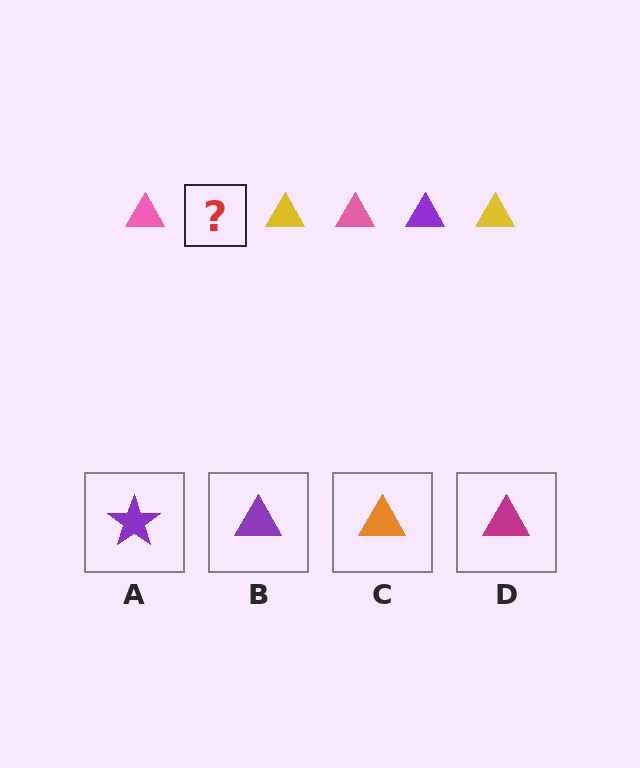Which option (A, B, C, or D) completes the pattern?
B.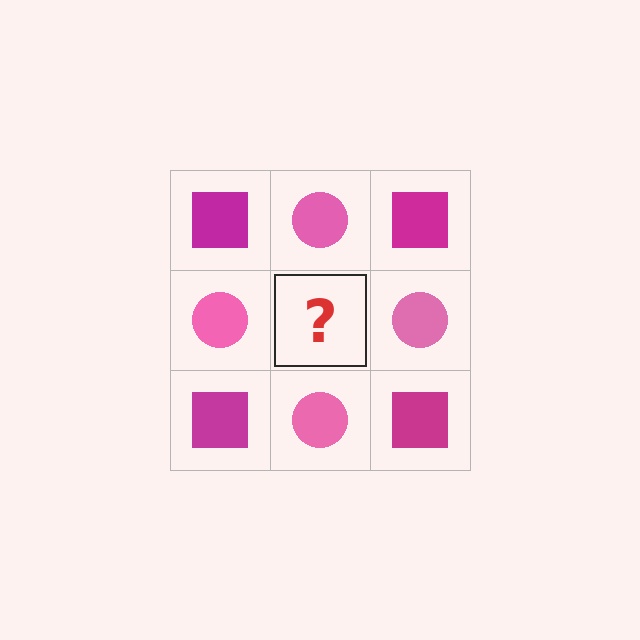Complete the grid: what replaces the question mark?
The question mark should be replaced with a magenta square.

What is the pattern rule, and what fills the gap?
The rule is that it alternates magenta square and pink circle in a checkerboard pattern. The gap should be filled with a magenta square.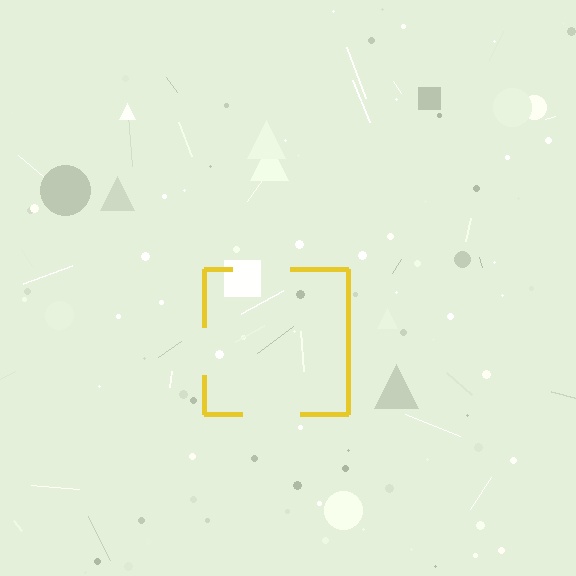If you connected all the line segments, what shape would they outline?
They would outline a square.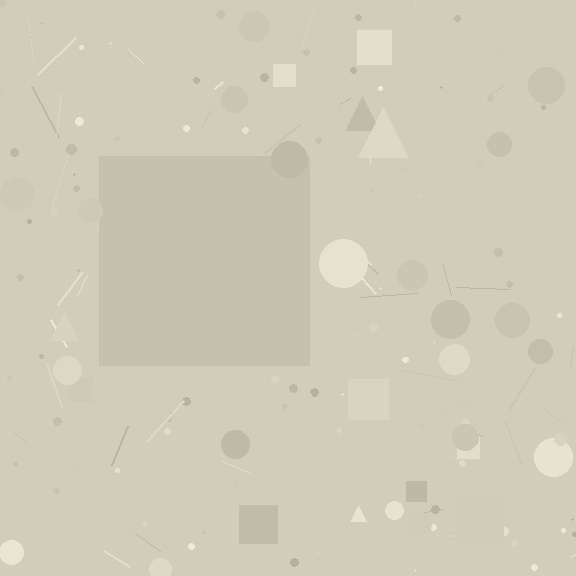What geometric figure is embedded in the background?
A square is embedded in the background.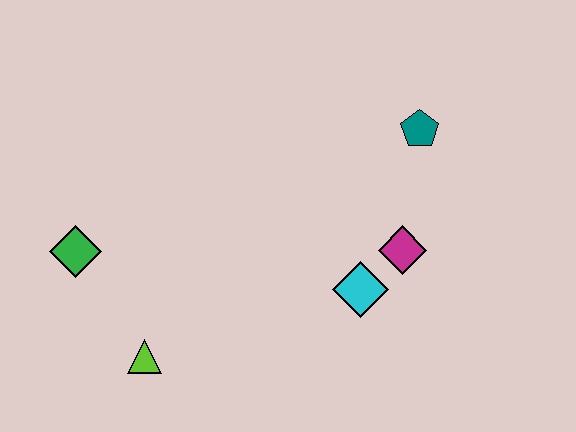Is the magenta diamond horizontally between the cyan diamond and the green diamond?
No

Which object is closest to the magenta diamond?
The cyan diamond is closest to the magenta diamond.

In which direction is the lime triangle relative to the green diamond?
The lime triangle is below the green diamond.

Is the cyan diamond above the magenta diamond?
No